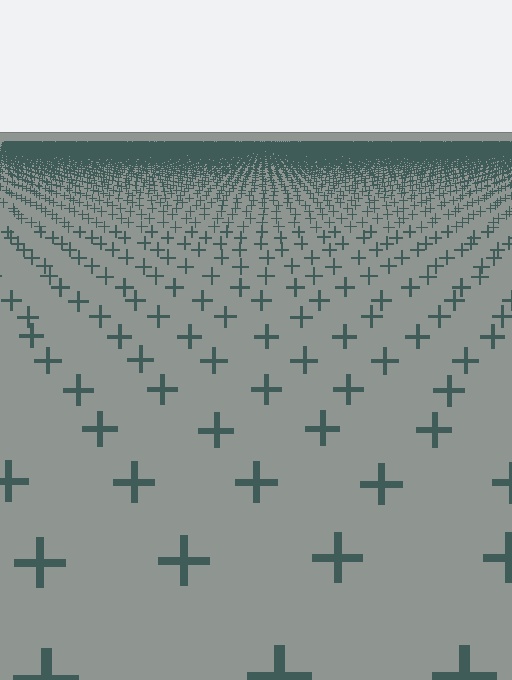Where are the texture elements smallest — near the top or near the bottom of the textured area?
Near the top.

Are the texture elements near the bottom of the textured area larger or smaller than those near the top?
Larger. Near the bottom, elements are closer to the viewer and appear at a bigger on-screen size.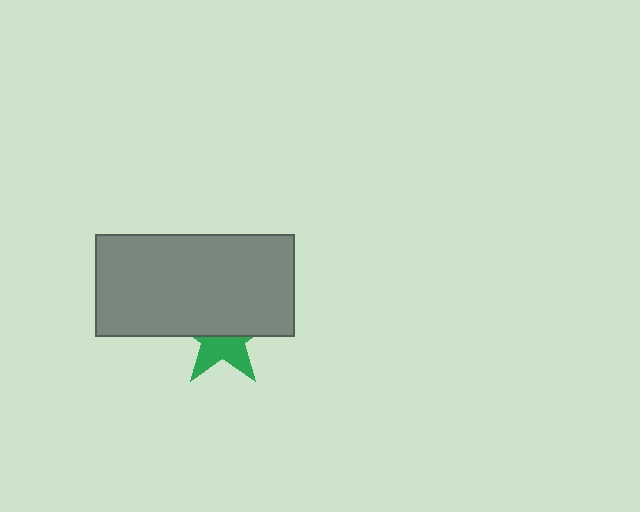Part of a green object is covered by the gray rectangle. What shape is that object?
It is a star.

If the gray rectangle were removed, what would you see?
You would see the complete green star.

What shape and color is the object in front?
The object in front is a gray rectangle.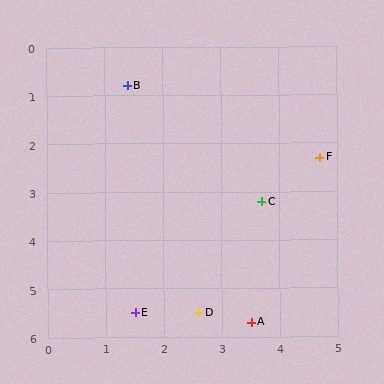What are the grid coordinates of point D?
Point D is at approximately (2.6, 5.5).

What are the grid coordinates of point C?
Point C is at approximately (3.7, 3.2).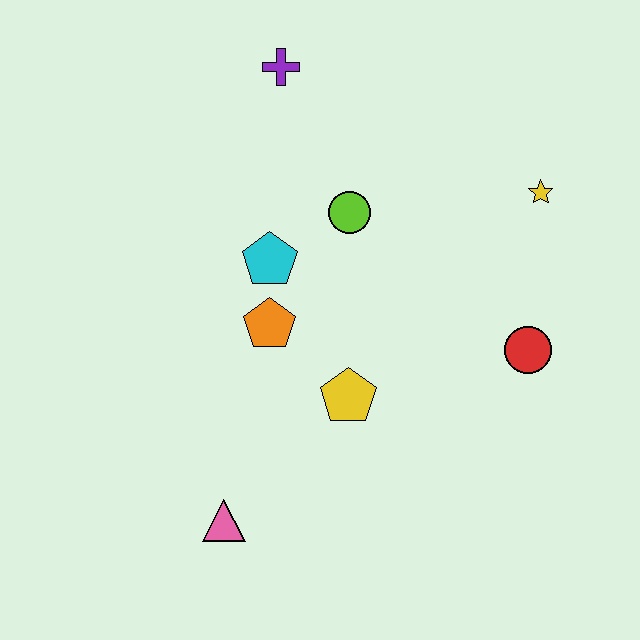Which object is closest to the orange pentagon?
The cyan pentagon is closest to the orange pentagon.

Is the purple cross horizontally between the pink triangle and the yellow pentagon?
Yes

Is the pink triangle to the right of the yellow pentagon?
No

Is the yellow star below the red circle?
No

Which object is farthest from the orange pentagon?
The yellow star is farthest from the orange pentagon.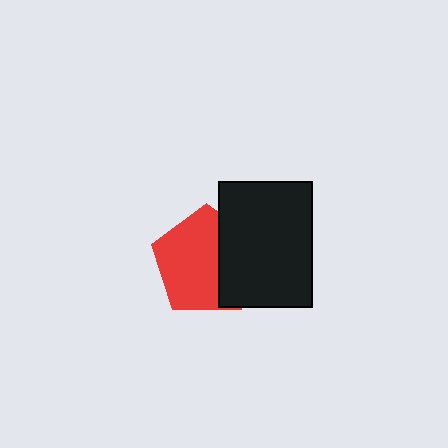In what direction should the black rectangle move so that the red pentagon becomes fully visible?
The black rectangle should move right. That is the shortest direction to clear the overlap and leave the red pentagon fully visible.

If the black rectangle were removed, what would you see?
You would see the complete red pentagon.